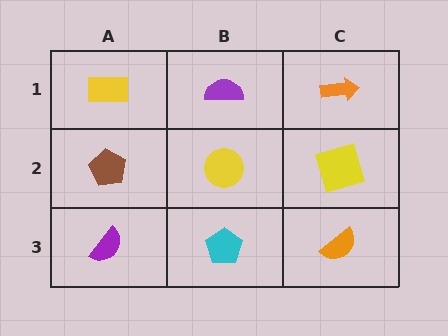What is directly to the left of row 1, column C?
A purple semicircle.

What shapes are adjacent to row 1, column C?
A yellow square (row 2, column C), a purple semicircle (row 1, column B).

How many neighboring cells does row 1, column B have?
3.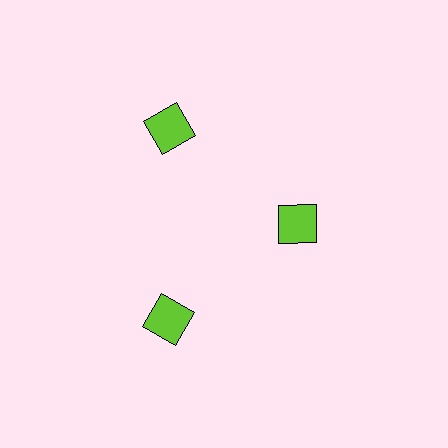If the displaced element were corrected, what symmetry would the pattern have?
It would have 3-fold rotational symmetry — the pattern would map onto itself every 120 degrees.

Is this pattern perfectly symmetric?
No. The 3 lime squares are arranged in a ring, but one element near the 3 o'clock position is pulled inward toward the center, breaking the 3-fold rotational symmetry.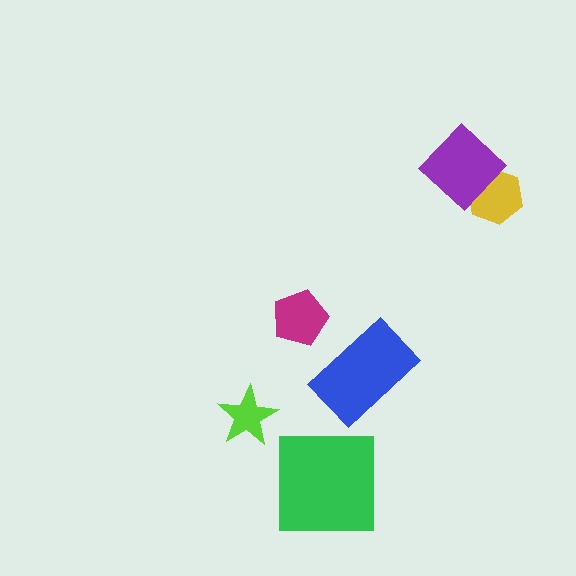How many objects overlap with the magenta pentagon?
0 objects overlap with the magenta pentagon.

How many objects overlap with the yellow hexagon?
1 object overlaps with the yellow hexagon.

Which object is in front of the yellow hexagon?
The purple diamond is in front of the yellow hexagon.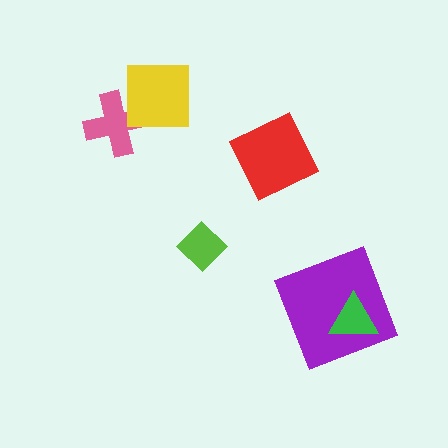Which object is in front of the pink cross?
The yellow square is in front of the pink cross.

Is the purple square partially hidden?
Yes, it is partially covered by another shape.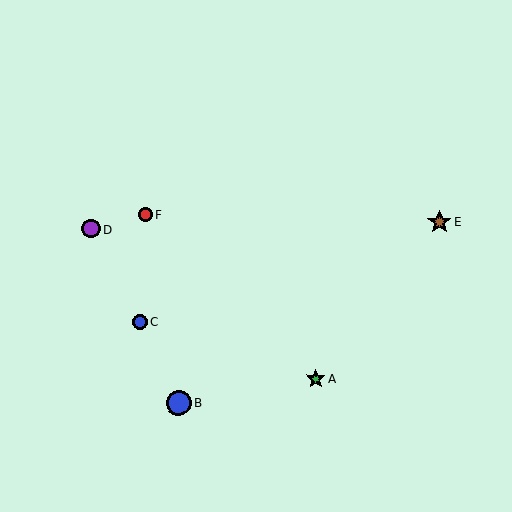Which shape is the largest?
The blue circle (labeled B) is the largest.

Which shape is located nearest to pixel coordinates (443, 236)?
The brown star (labeled E) at (439, 222) is nearest to that location.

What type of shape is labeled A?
Shape A is a green star.